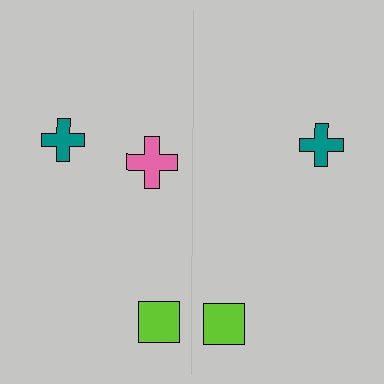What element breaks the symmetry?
A pink cross is missing from the right side.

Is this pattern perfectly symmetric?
No, the pattern is not perfectly symmetric. A pink cross is missing from the right side.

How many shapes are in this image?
There are 5 shapes in this image.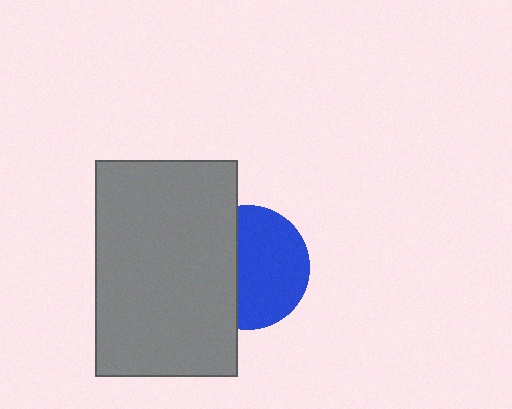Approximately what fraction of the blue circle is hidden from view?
Roughly 40% of the blue circle is hidden behind the gray rectangle.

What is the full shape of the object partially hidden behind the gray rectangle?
The partially hidden object is a blue circle.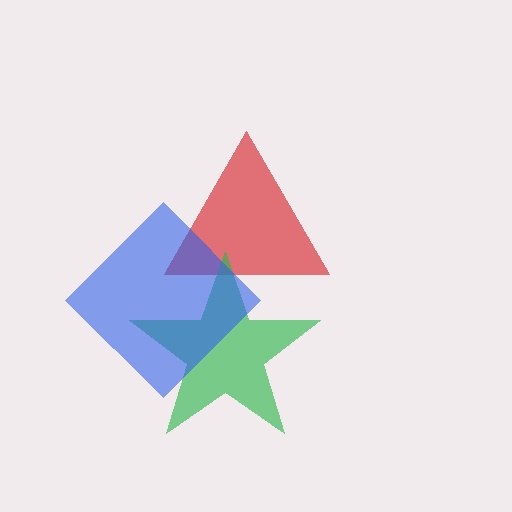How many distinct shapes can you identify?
There are 3 distinct shapes: a red triangle, a green star, a blue diamond.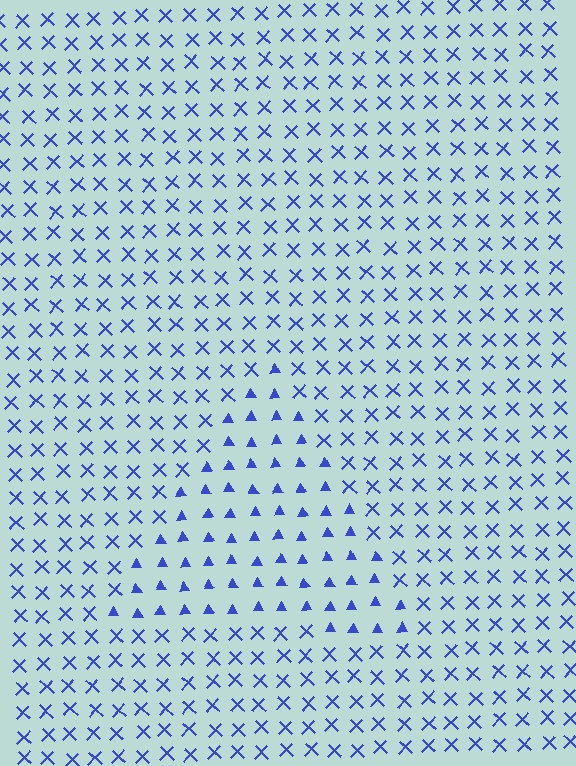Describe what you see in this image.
The image is filled with small blue elements arranged in a uniform grid. A triangle-shaped region contains triangles, while the surrounding area contains X marks. The boundary is defined purely by the change in element shape.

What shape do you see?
I see a triangle.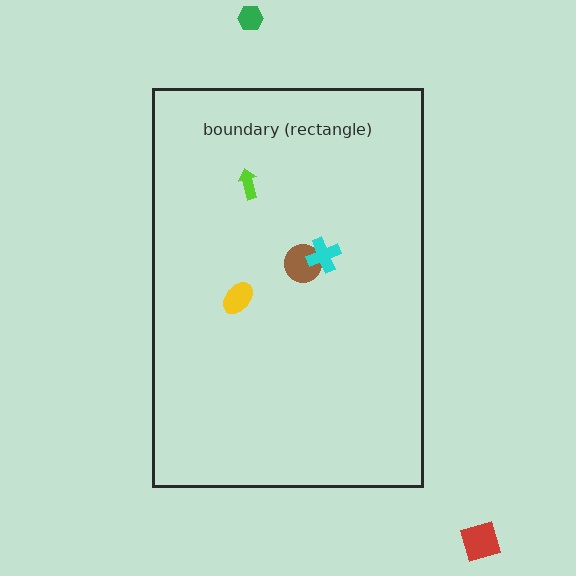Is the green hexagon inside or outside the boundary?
Outside.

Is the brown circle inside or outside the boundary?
Inside.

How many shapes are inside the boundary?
4 inside, 2 outside.